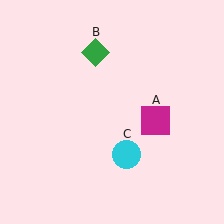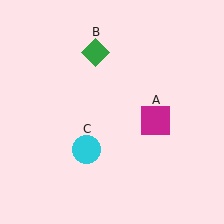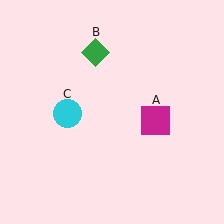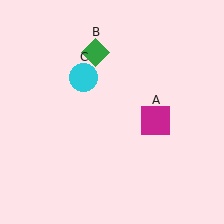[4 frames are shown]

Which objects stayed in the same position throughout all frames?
Magenta square (object A) and green diamond (object B) remained stationary.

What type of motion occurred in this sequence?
The cyan circle (object C) rotated clockwise around the center of the scene.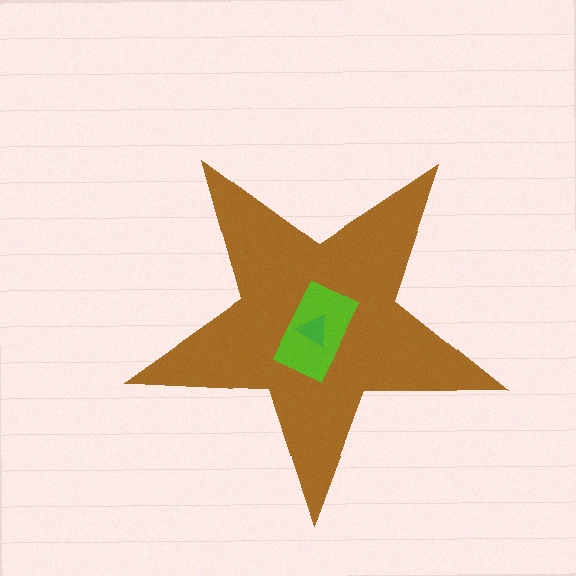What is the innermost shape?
The green triangle.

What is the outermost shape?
The brown star.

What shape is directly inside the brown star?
The lime rectangle.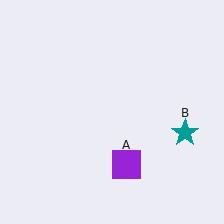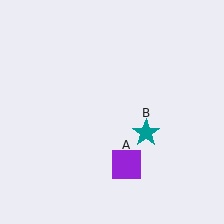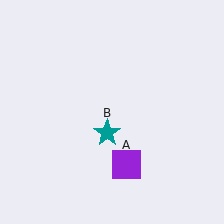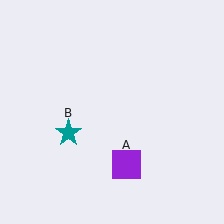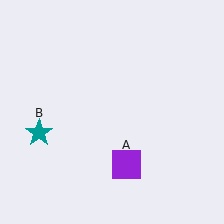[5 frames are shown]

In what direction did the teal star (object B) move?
The teal star (object B) moved left.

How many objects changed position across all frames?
1 object changed position: teal star (object B).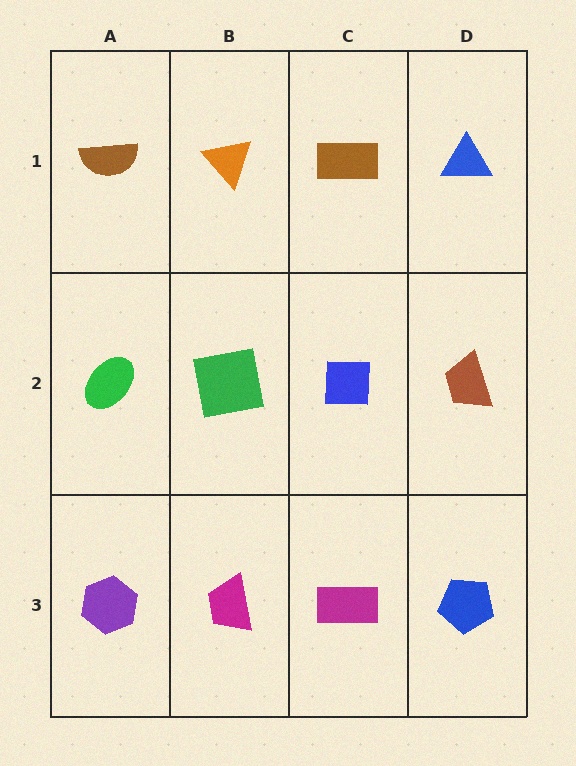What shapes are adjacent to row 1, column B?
A green square (row 2, column B), a brown semicircle (row 1, column A), a brown rectangle (row 1, column C).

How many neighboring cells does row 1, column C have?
3.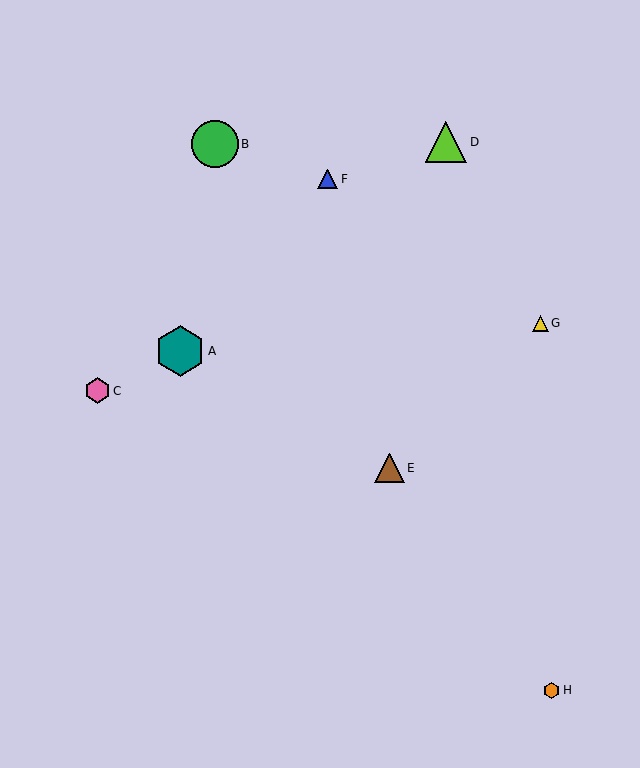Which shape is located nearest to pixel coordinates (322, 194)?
The blue triangle (labeled F) at (328, 179) is nearest to that location.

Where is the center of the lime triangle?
The center of the lime triangle is at (446, 142).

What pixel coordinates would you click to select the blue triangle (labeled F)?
Click at (328, 179) to select the blue triangle F.